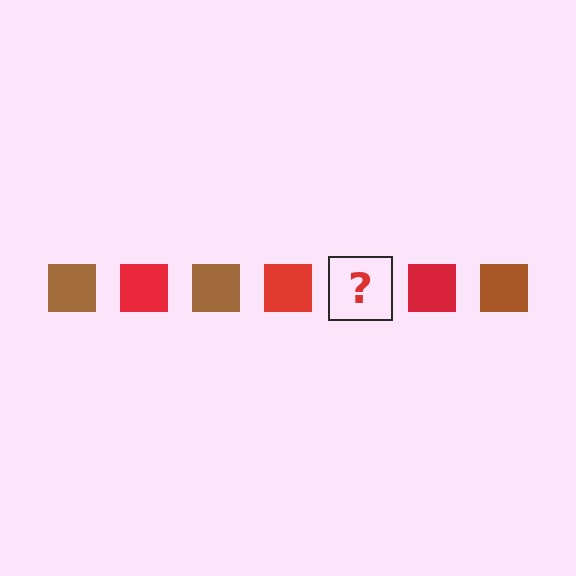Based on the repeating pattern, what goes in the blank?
The blank should be a brown square.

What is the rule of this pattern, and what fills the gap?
The rule is that the pattern cycles through brown, red squares. The gap should be filled with a brown square.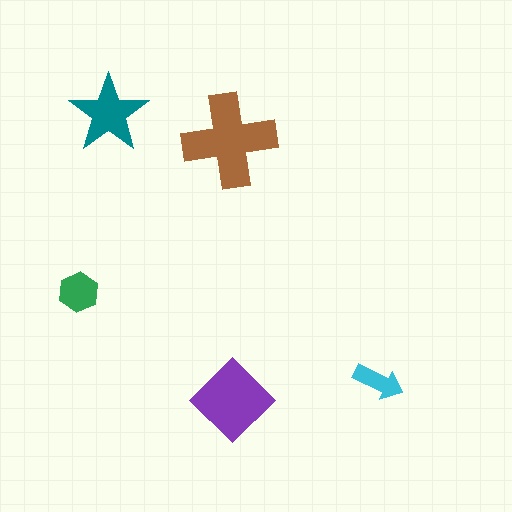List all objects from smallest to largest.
The cyan arrow, the green hexagon, the teal star, the purple diamond, the brown cross.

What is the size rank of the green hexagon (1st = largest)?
4th.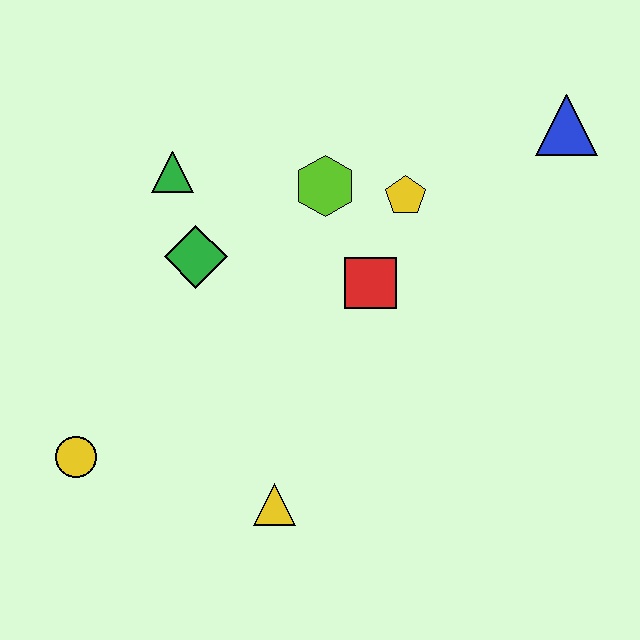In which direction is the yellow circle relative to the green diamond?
The yellow circle is below the green diamond.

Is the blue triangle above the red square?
Yes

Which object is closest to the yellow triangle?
The yellow circle is closest to the yellow triangle.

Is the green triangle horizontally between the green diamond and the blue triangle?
No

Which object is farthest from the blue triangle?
The yellow circle is farthest from the blue triangle.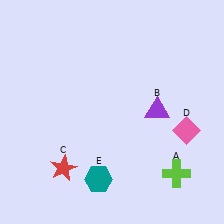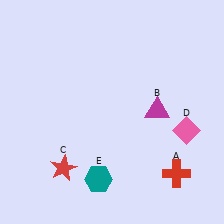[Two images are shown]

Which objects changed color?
A changed from lime to red. B changed from purple to magenta.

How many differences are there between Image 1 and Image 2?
There are 2 differences between the two images.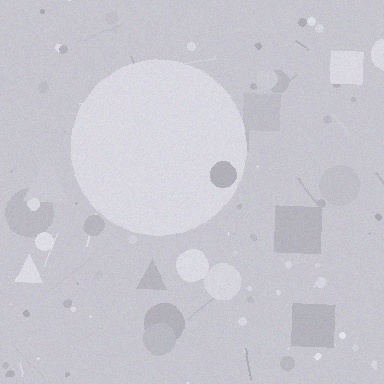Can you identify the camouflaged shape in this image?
The camouflaged shape is a circle.